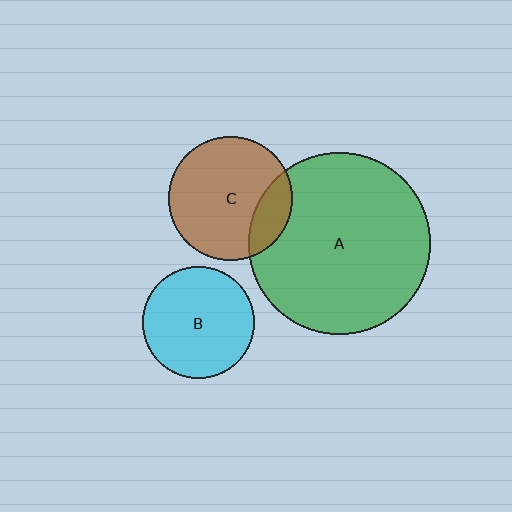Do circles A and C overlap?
Yes.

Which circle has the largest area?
Circle A (green).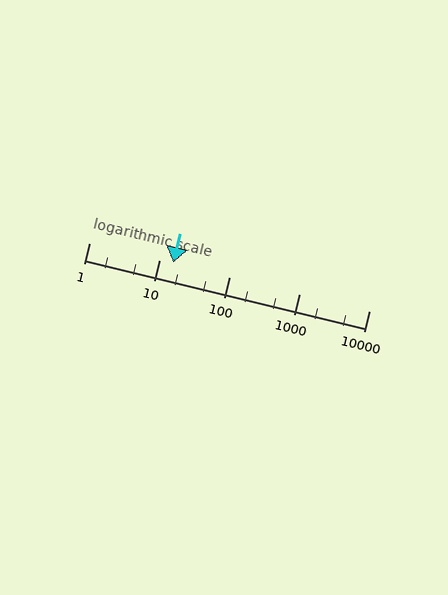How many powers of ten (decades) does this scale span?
The scale spans 4 decades, from 1 to 10000.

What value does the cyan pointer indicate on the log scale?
The pointer indicates approximately 16.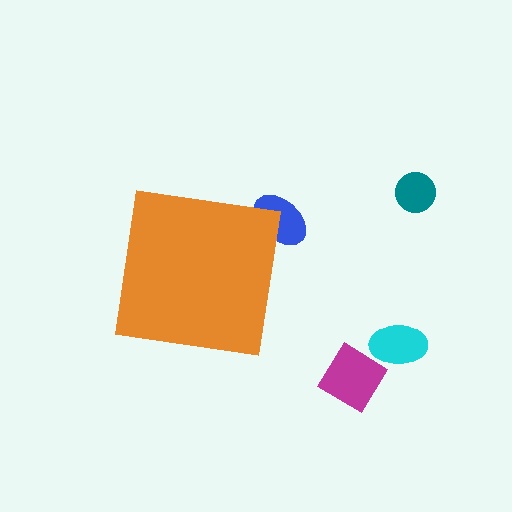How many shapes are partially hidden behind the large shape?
1 shape is partially hidden.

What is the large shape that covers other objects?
An orange square.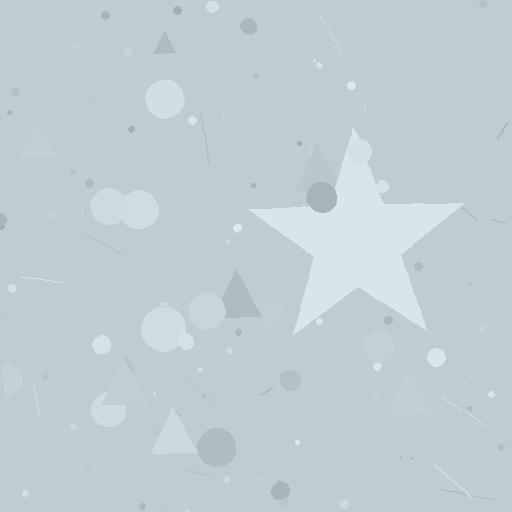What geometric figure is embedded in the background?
A star is embedded in the background.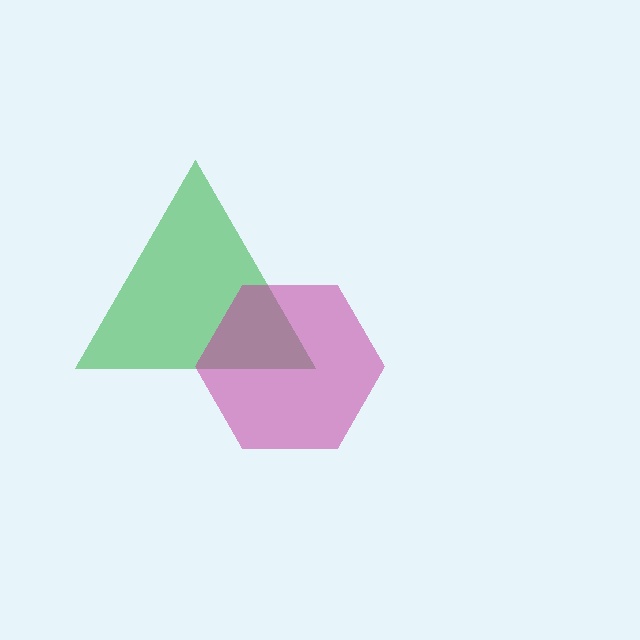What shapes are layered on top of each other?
The layered shapes are: a green triangle, a magenta hexagon.